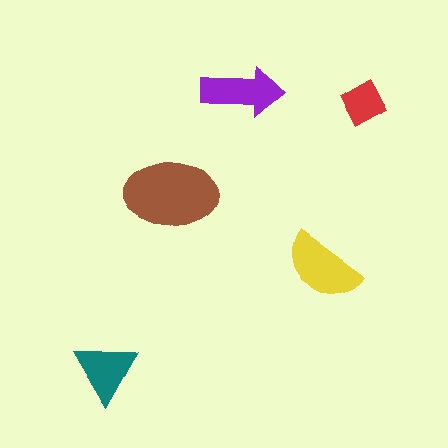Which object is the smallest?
The red square.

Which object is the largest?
The brown ellipse.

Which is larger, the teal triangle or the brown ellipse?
The brown ellipse.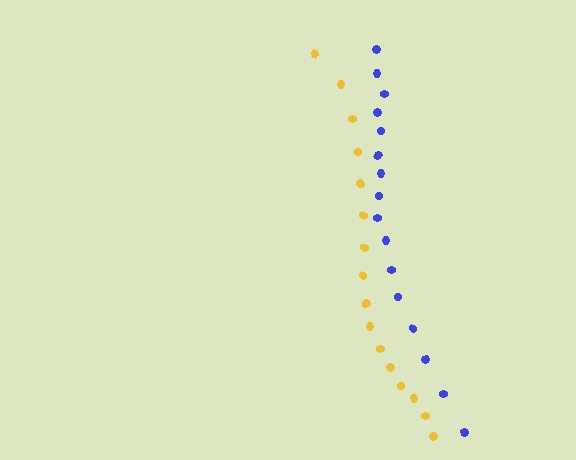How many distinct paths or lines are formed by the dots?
There are 2 distinct paths.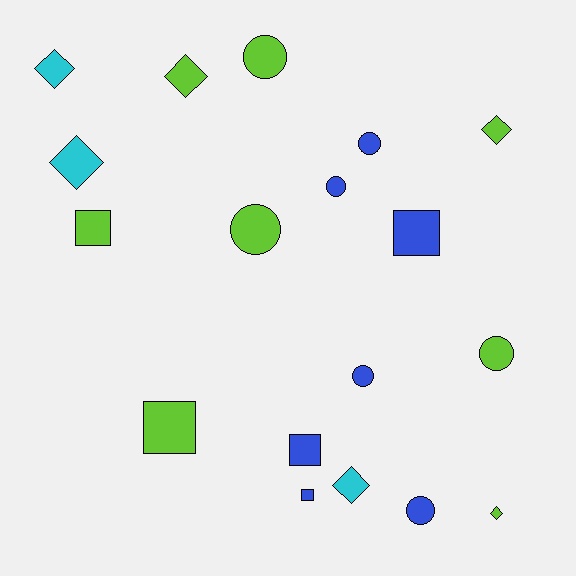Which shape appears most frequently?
Circle, with 7 objects.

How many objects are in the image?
There are 18 objects.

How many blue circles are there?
There are 4 blue circles.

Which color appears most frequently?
Lime, with 8 objects.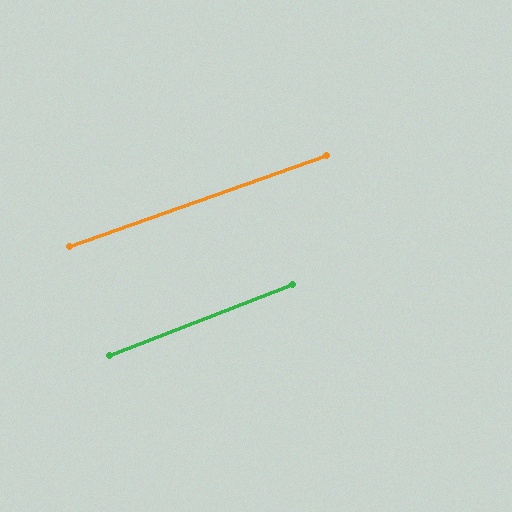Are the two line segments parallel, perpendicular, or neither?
Parallel — their directions differ by only 1.5°.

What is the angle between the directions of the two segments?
Approximately 2 degrees.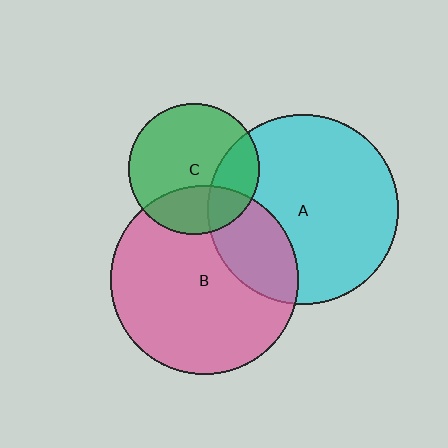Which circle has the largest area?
Circle A (cyan).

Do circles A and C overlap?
Yes.